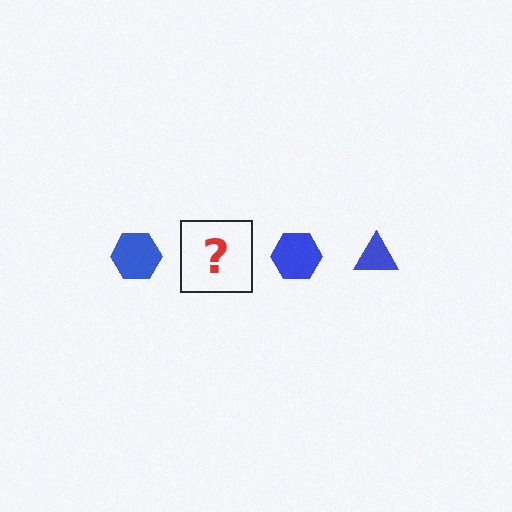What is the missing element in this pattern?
The missing element is a blue triangle.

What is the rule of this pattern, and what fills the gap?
The rule is that the pattern cycles through hexagon, triangle shapes in blue. The gap should be filled with a blue triangle.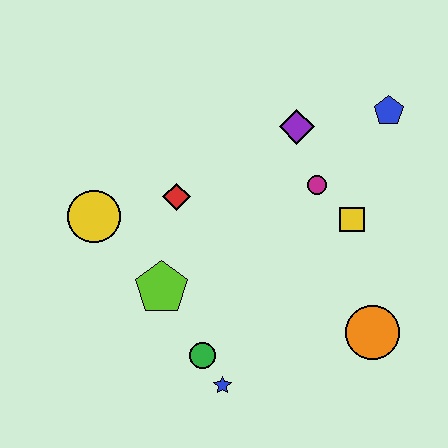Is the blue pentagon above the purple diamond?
Yes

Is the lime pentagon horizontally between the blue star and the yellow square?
No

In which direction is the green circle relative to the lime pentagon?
The green circle is below the lime pentagon.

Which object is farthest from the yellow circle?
The blue pentagon is farthest from the yellow circle.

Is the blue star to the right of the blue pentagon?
No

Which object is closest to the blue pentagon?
The purple diamond is closest to the blue pentagon.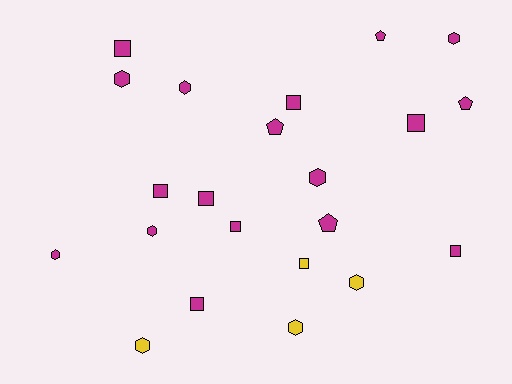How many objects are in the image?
There are 22 objects.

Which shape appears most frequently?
Square, with 9 objects.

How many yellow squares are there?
There is 1 yellow square.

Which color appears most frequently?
Magenta, with 18 objects.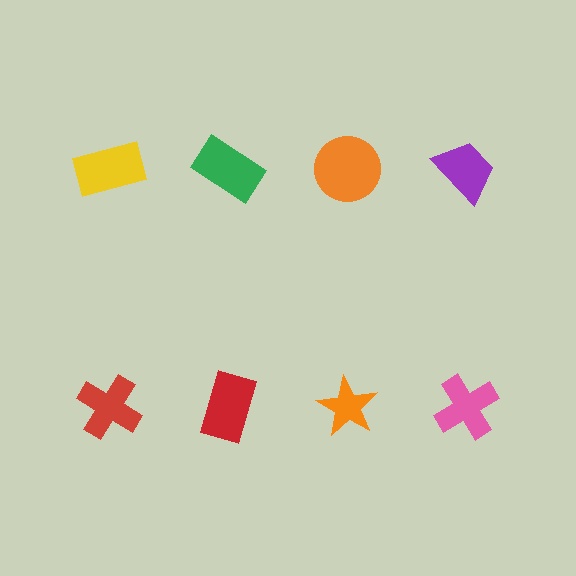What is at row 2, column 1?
A red cross.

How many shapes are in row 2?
4 shapes.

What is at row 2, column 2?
A red rectangle.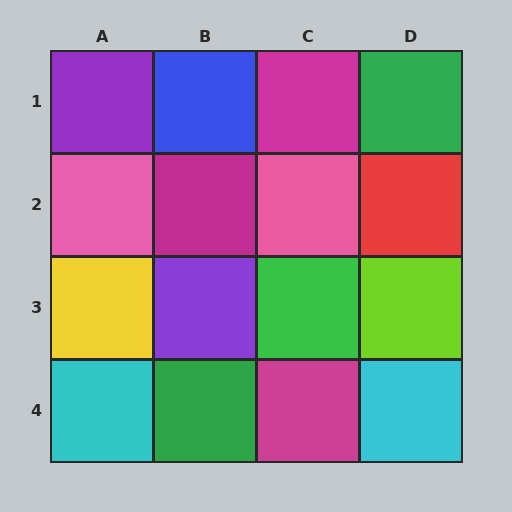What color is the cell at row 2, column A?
Pink.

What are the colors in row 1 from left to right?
Purple, blue, magenta, green.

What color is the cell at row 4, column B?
Green.